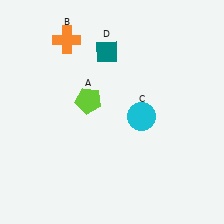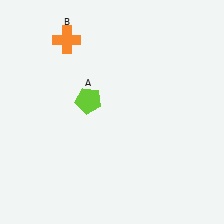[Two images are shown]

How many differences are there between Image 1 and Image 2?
There are 2 differences between the two images.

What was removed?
The teal diamond (D), the cyan circle (C) were removed in Image 2.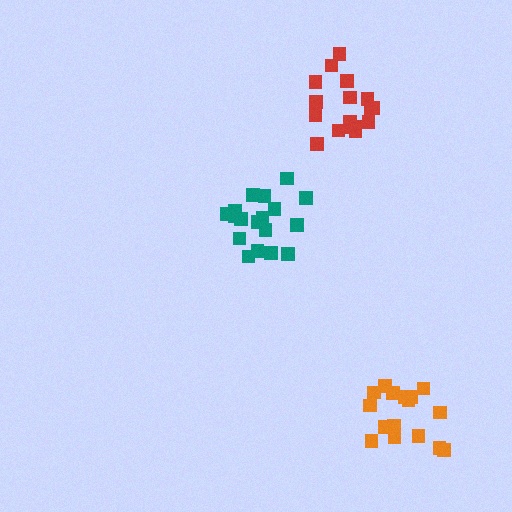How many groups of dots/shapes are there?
There are 3 groups.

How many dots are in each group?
Group 1: 18 dots, Group 2: 17 dots, Group 3: 16 dots (51 total).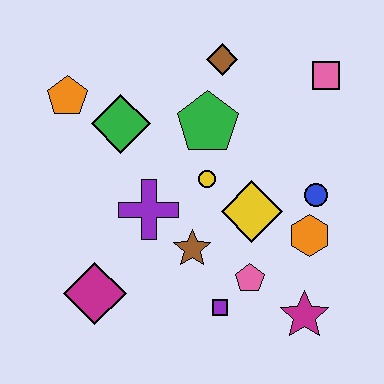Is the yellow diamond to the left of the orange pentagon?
No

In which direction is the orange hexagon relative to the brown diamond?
The orange hexagon is below the brown diamond.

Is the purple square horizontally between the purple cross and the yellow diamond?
Yes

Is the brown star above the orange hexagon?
No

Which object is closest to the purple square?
The pink pentagon is closest to the purple square.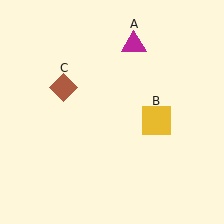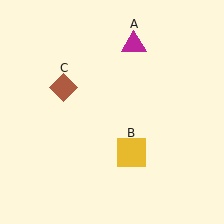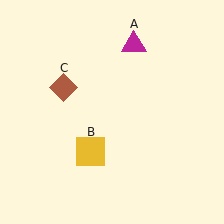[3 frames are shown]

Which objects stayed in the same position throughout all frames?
Magenta triangle (object A) and brown diamond (object C) remained stationary.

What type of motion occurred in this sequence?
The yellow square (object B) rotated clockwise around the center of the scene.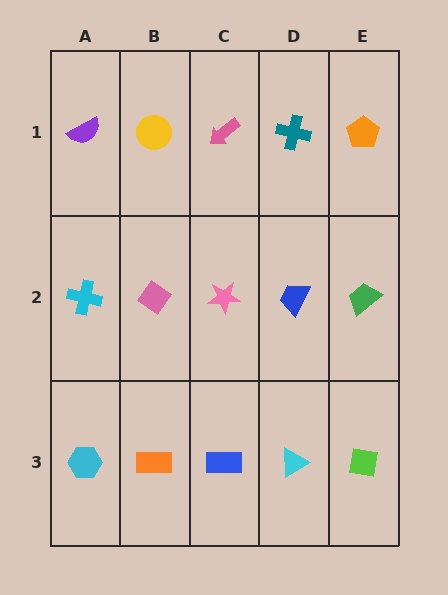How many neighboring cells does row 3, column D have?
3.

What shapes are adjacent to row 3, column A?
A cyan cross (row 2, column A), an orange rectangle (row 3, column B).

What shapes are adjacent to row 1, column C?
A pink star (row 2, column C), a yellow circle (row 1, column B), a teal cross (row 1, column D).